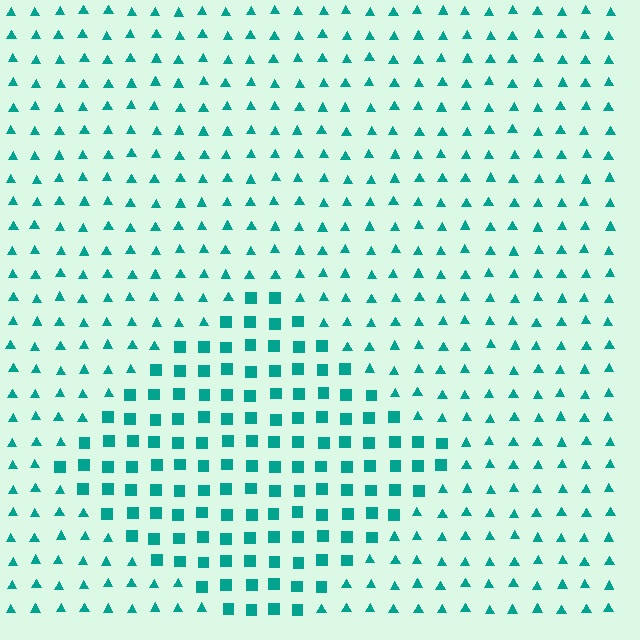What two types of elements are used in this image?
The image uses squares inside the diamond region and triangles outside it.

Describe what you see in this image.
The image is filled with small teal elements arranged in a uniform grid. A diamond-shaped region contains squares, while the surrounding area contains triangles. The boundary is defined purely by the change in element shape.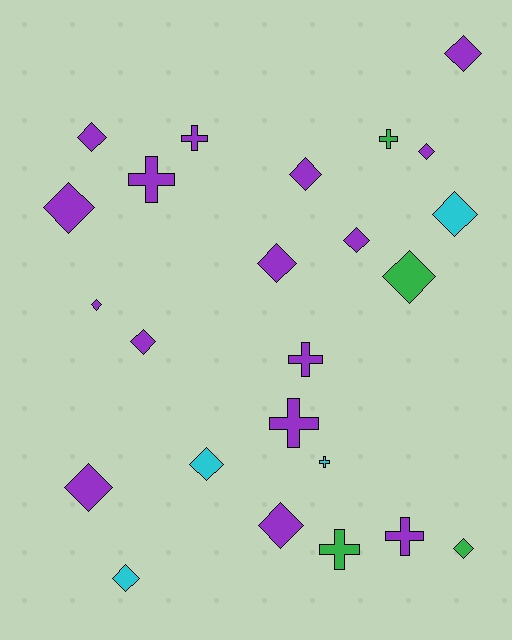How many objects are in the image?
There are 24 objects.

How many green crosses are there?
There are 2 green crosses.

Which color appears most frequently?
Purple, with 16 objects.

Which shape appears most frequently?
Diamond, with 16 objects.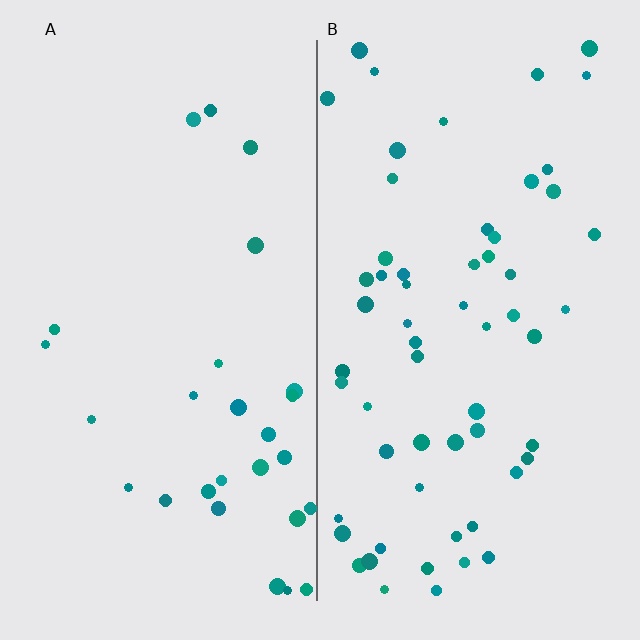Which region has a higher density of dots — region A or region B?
B (the right).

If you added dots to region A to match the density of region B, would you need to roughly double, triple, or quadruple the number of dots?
Approximately double.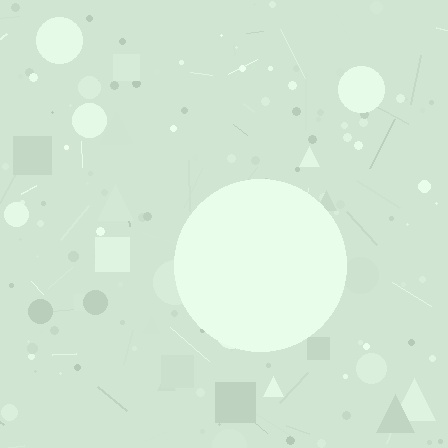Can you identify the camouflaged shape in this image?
The camouflaged shape is a circle.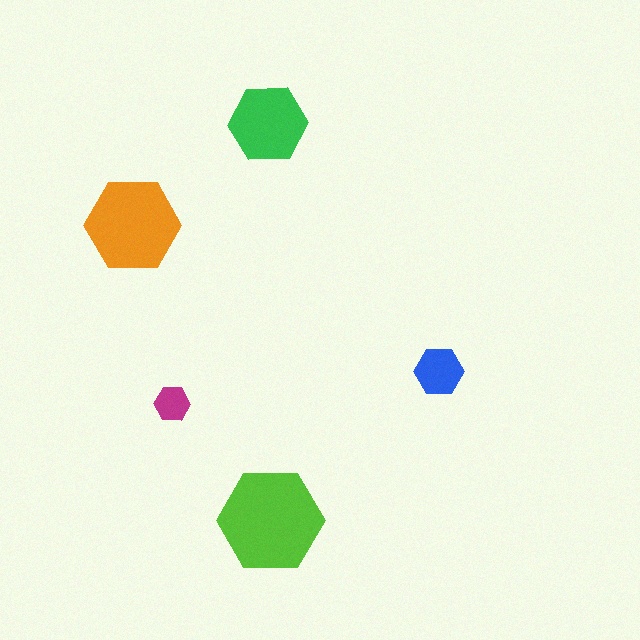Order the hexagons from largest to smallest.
the lime one, the orange one, the green one, the blue one, the magenta one.